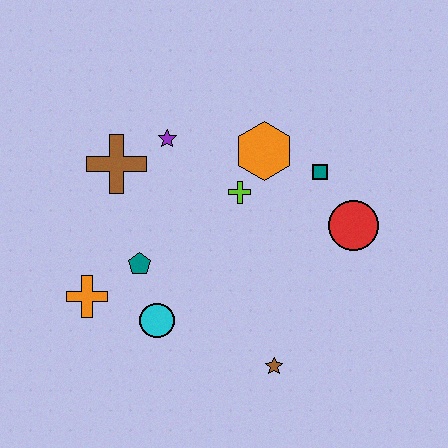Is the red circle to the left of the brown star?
No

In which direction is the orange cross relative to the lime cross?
The orange cross is to the left of the lime cross.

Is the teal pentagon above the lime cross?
No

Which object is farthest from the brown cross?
The brown star is farthest from the brown cross.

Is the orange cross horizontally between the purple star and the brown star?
No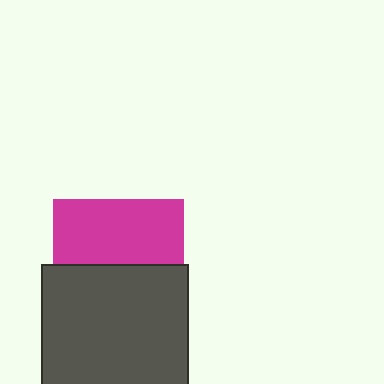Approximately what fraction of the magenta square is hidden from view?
Roughly 51% of the magenta square is hidden behind the dark gray square.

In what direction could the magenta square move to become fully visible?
The magenta square could move up. That would shift it out from behind the dark gray square entirely.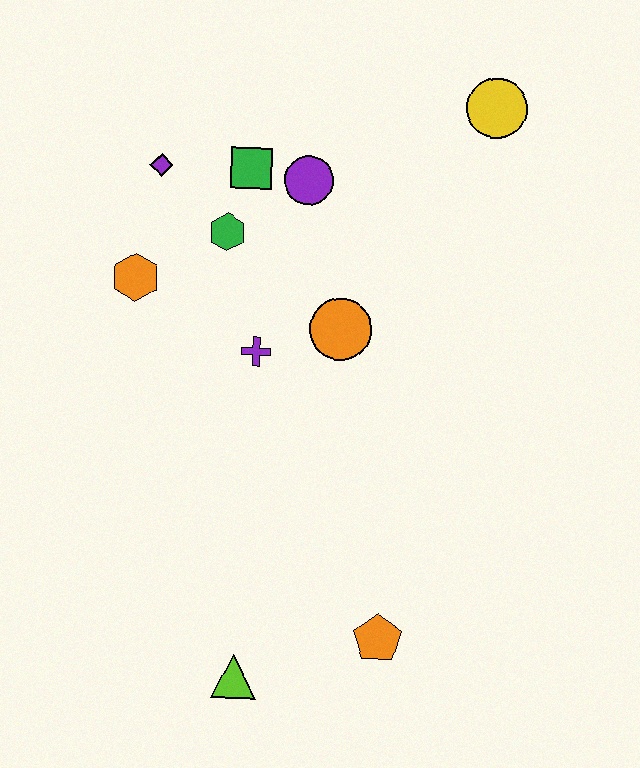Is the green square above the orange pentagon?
Yes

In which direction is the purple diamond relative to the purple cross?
The purple diamond is above the purple cross.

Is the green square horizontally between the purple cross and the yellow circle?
No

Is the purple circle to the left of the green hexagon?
No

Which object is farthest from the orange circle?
The lime triangle is farthest from the orange circle.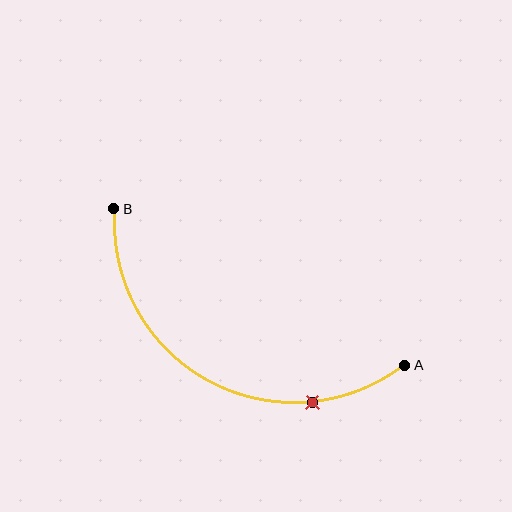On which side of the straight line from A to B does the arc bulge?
The arc bulges below the straight line connecting A and B.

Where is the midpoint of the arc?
The arc midpoint is the point on the curve farthest from the straight line joining A and B. It sits below that line.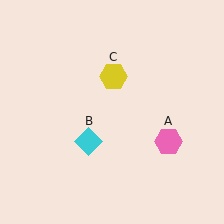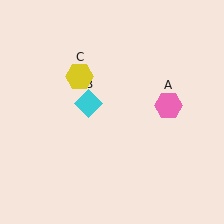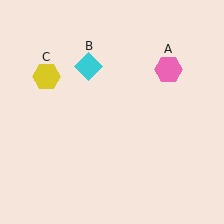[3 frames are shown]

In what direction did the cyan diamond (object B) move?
The cyan diamond (object B) moved up.